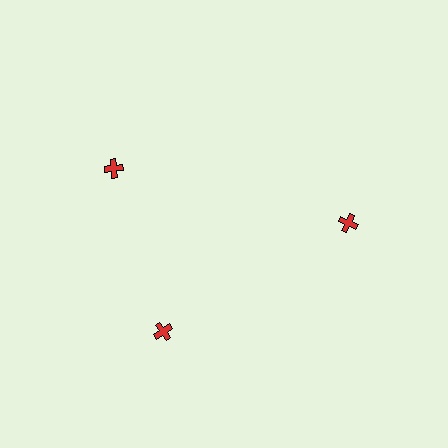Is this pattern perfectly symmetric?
No. The 3 red crosses are arranged in a ring, but one element near the 11 o'clock position is rotated out of alignment along the ring, breaking the 3-fold rotational symmetry.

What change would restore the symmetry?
The symmetry would be restored by rotating it back into even spacing with its neighbors so that all 3 crosses sit at equal angles and equal distance from the center.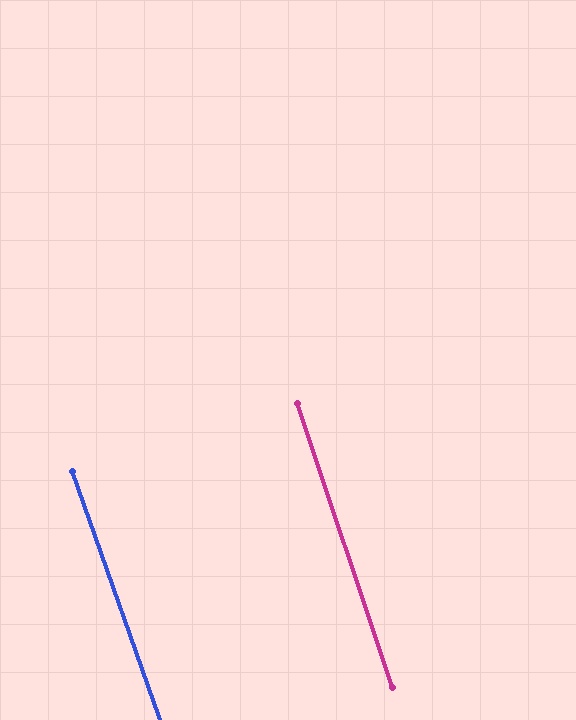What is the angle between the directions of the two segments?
Approximately 1 degree.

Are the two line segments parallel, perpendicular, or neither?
Parallel — their directions differ by only 1.0°.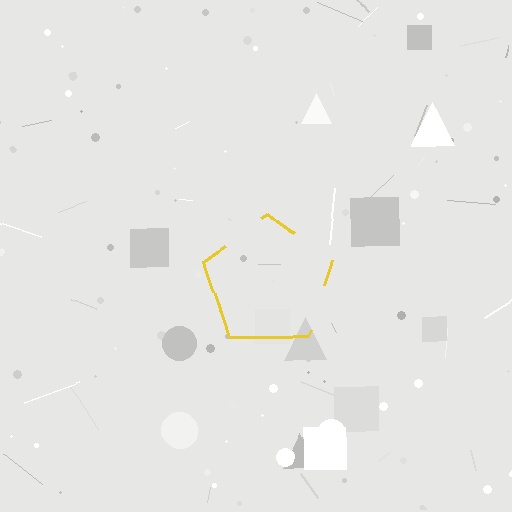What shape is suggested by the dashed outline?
The dashed outline suggests a pentagon.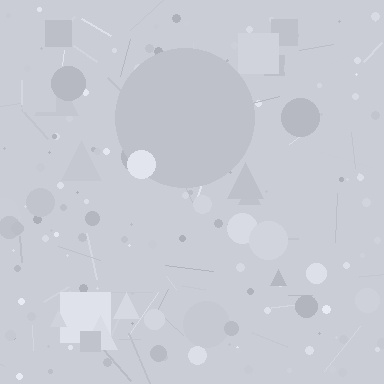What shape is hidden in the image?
A circle is hidden in the image.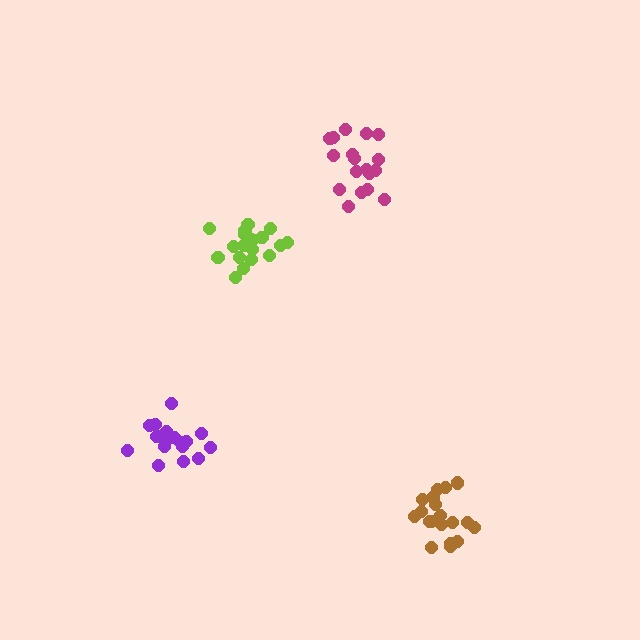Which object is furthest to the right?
The brown cluster is rightmost.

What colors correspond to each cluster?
The clusters are colored: purple, brown, lime, magenta.